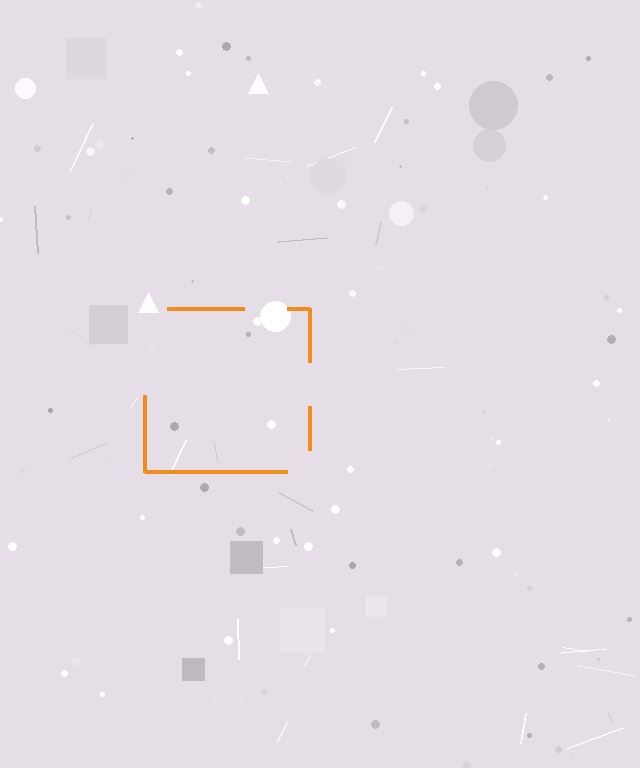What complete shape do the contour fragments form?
The contour fragments form a square.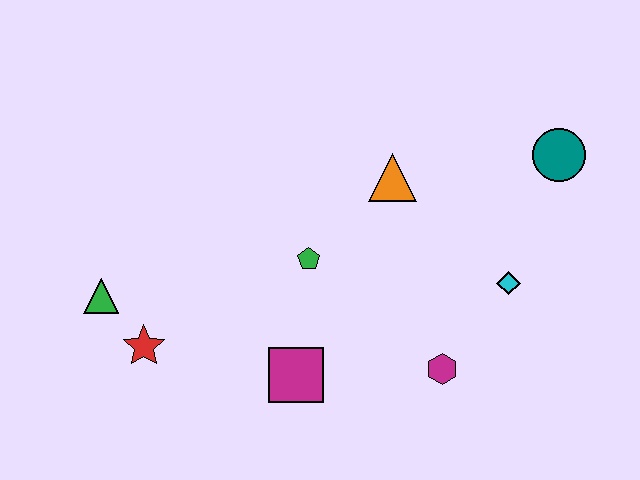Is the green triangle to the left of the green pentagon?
Yes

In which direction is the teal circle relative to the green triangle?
The teal circle is to the right of the green triangle.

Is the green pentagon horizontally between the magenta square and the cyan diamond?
Yes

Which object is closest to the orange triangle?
The green pentagon is closest to the orange triangle.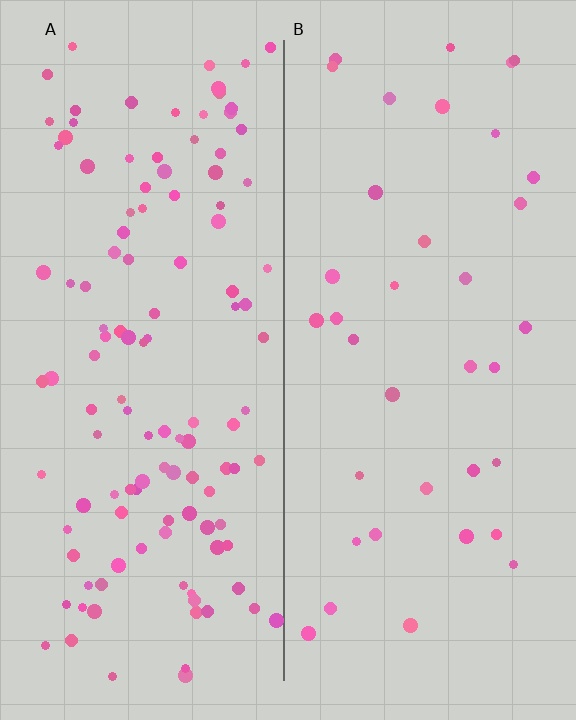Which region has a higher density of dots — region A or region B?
A (the left).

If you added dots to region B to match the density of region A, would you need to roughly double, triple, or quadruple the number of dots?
Approximately triple.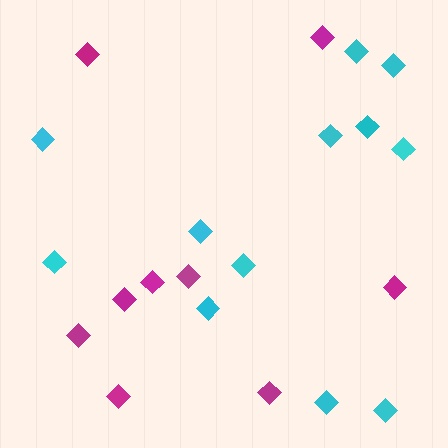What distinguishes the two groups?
There are 2 groups: one group of cyan diamonds (12) and one group of magenta diamonds (9).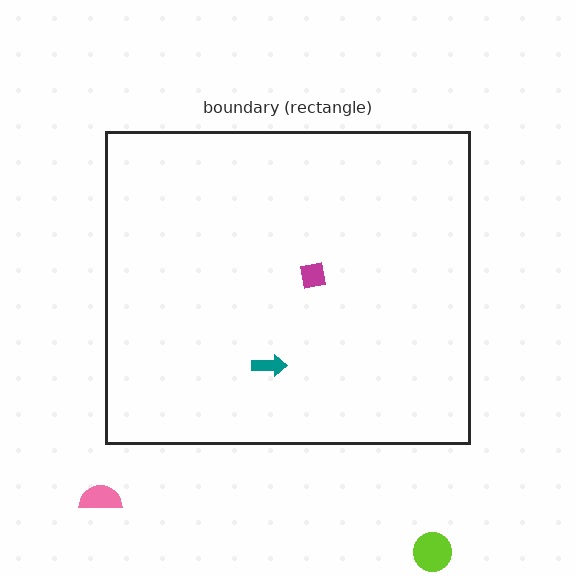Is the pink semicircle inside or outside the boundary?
Outside.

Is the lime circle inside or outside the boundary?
Outside.